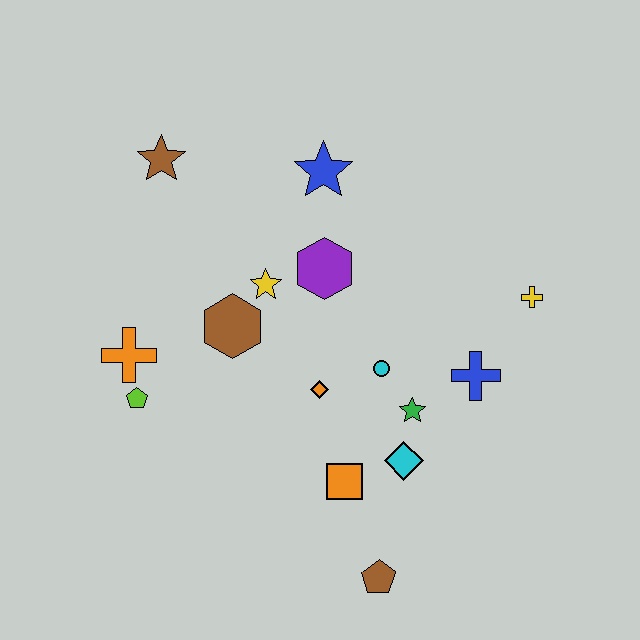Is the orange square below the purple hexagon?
Yes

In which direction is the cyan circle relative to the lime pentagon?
The cyan circle is to the right of the lime pentagon.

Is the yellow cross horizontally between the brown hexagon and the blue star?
No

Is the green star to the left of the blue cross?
Yes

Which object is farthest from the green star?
The brown star is farthest from the green star.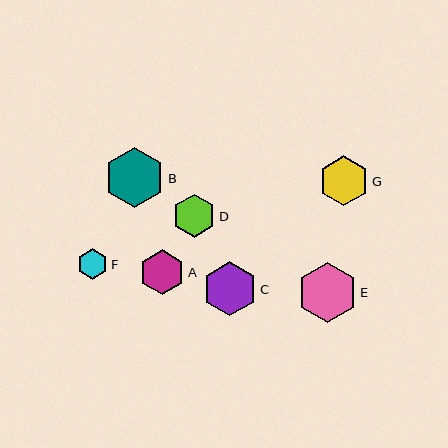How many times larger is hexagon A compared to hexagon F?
Hexagon A is approximately 1.5 times the size of hexagon F.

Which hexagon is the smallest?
Hexagon F is the smallest with a size of approximately 31 pixels.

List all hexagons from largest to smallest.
From largest to smallest: E, B, C, G, A, D, F.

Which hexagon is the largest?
Hexagon E is the largest with a size of approximately 60 pixels.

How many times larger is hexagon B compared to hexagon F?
Hexagon B is approximately 2.0 times the size of hexagon F.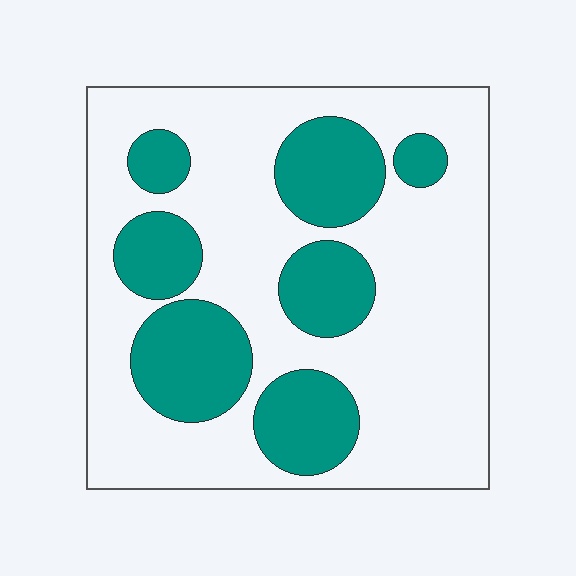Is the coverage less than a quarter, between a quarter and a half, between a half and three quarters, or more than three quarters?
Between a quarter and a half.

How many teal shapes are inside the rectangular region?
7.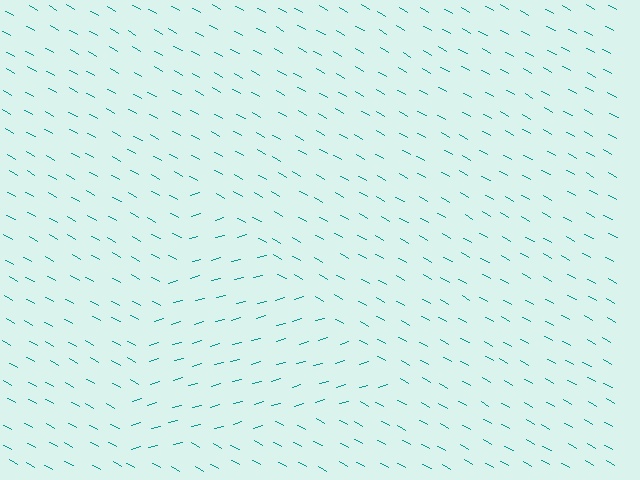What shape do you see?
I see a triangle.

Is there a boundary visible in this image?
Yes, there is a texture boundary formed by a change in line orientation.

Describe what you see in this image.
The image is filled with small teal line segments. A triangle region in the image has lines oriented differently from the surrounding lines, creating a visible texture boundary.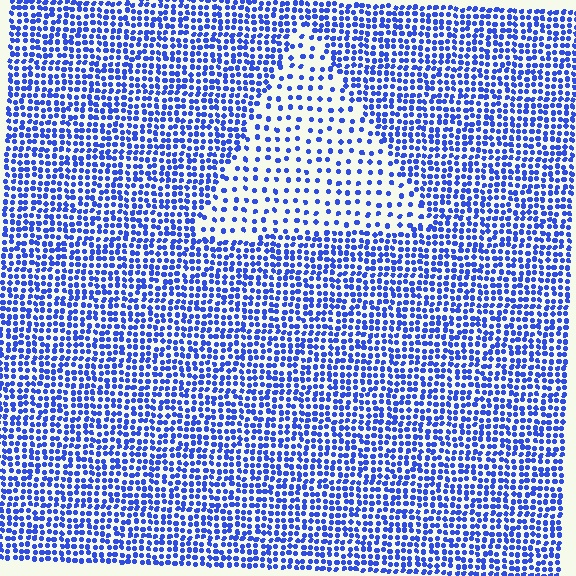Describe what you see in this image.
The image contains small blue elements arranged at two different densities. A triangle-shaped region is visible where the elements are less densely packed than the surrounding area.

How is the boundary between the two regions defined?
The boundary is defined by a change in element density (approximately 2.4x ratio). All elements are the same color, size, and shape.